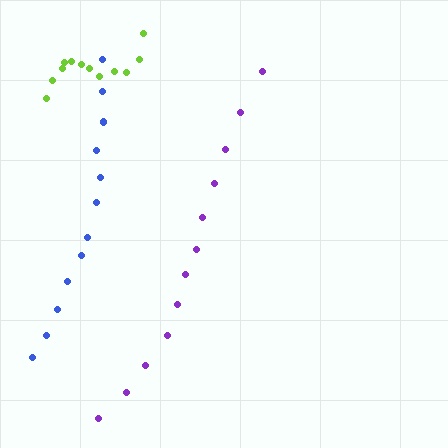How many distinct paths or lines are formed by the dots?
There are 3 distinct paths.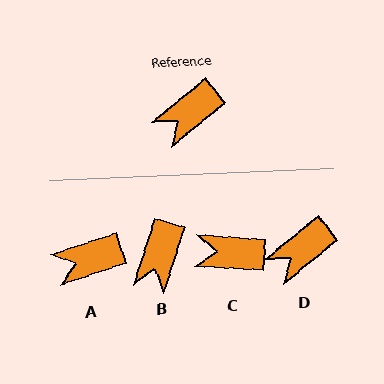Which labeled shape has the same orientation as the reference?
D.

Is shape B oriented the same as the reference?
No, it is off by about 34 degrees.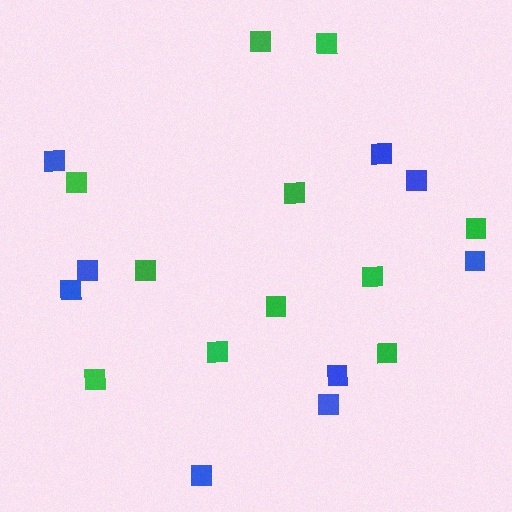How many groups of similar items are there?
There are 2 groups: one group of green squares (11) and one group of blue squares (9).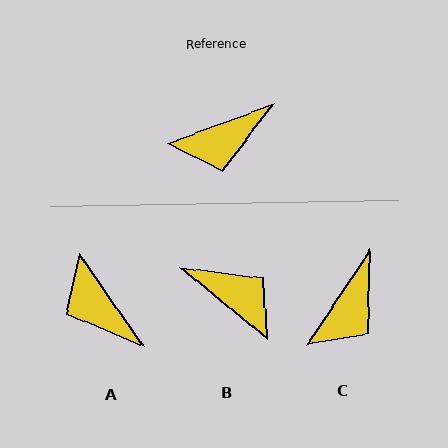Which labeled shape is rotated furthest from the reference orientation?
B, about 121 degrees away.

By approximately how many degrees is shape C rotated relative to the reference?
Approximately 37 degrees counter-clockwise.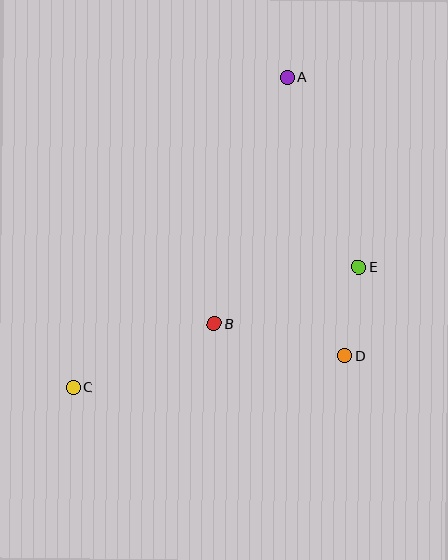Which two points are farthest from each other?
Points A and C are farthest from each other.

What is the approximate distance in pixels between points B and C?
The distance between B and C is approximately 155 pixels.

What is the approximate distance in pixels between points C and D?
The distance between C and D is approximately 274 pixels.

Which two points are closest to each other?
Points D and E are closest to each other.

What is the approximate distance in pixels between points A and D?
The distance between A and D is approximately 284 pixels.